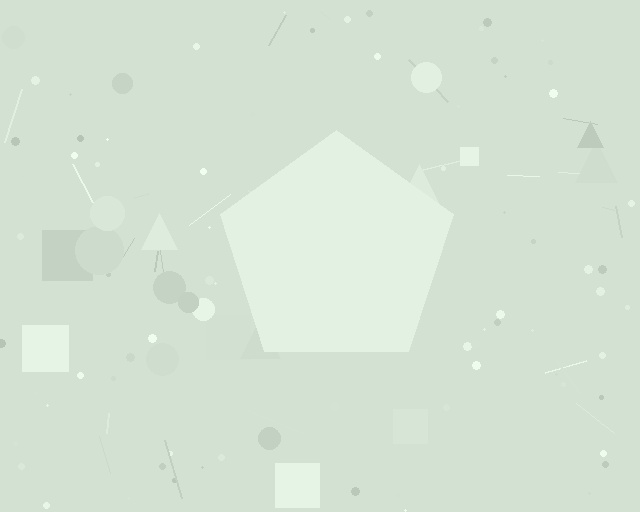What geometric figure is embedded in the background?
A pentagon is embedded in the background.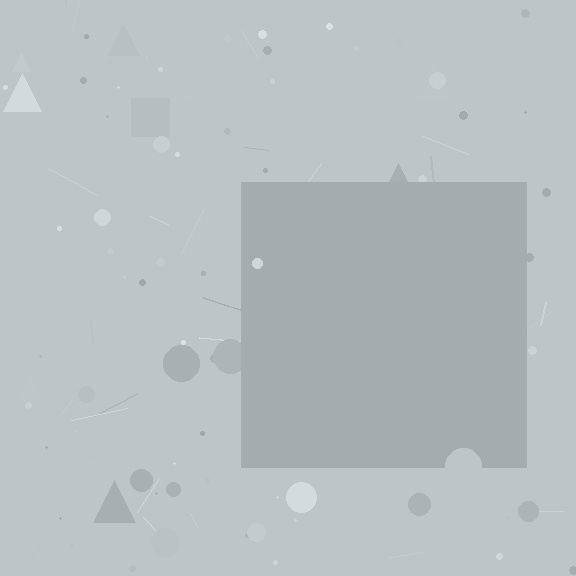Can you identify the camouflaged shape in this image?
The camouflaged shape is a square.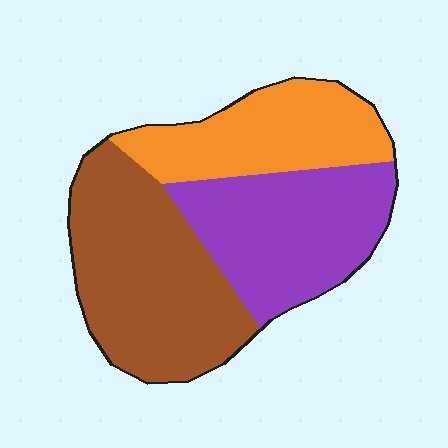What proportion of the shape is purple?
Purple covers 33% of the shape.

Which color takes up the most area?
Brown, at roughly 40%.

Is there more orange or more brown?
Brown.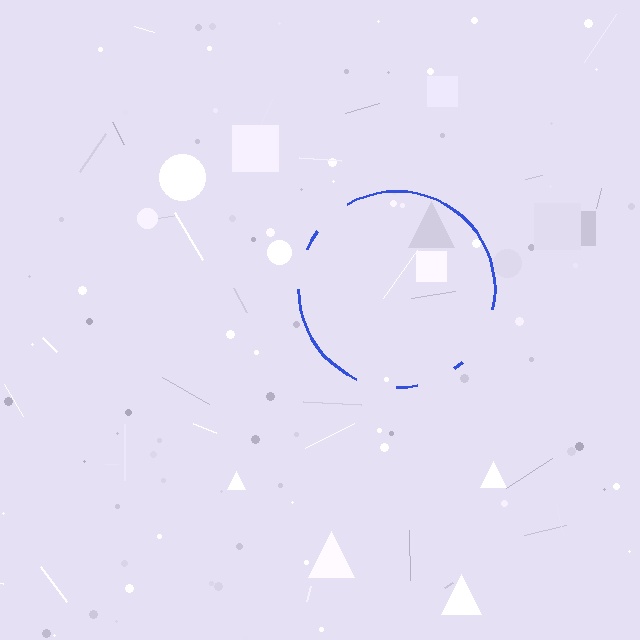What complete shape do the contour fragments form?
The contour fragments form a circle.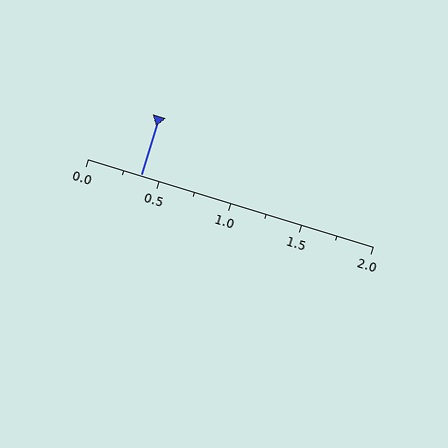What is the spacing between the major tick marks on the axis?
The major ticks are spaced 0.5 apart.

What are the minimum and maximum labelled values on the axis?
The axis runs from 0.0 to 2.0.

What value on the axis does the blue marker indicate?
The marker indicates approximately 0.38.